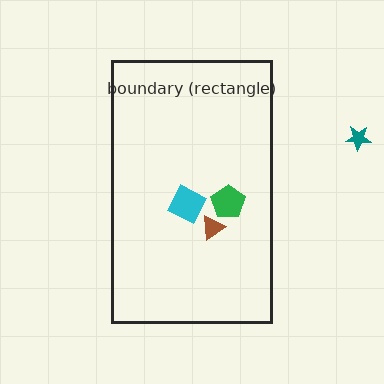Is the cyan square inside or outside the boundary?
Inside.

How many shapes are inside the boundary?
3 inside, 1 outside.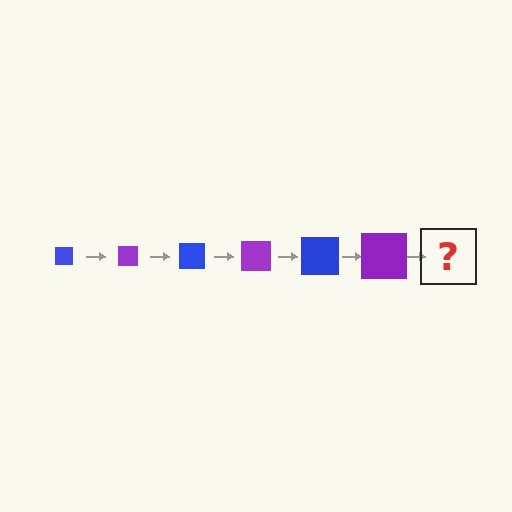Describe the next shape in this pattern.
It should be a blue square, larger than the previous one.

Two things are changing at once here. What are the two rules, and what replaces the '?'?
The two rules are that the square grows larger each step and the color cycles through blue and purple. The '?' should be a blue square, larger than the previous one.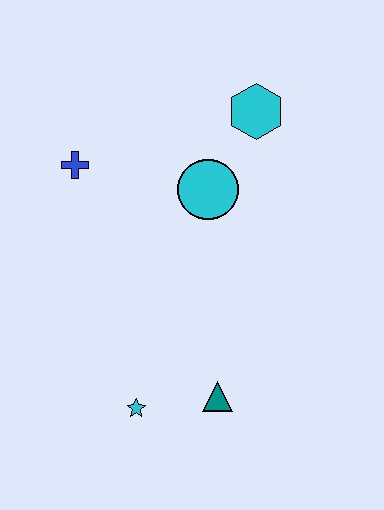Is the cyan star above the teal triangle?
No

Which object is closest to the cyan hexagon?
The cyan circle is closest to the cyan hexagon.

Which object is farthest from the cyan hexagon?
The cyan star is farthest from the cyan hexagon.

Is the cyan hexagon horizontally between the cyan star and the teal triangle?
No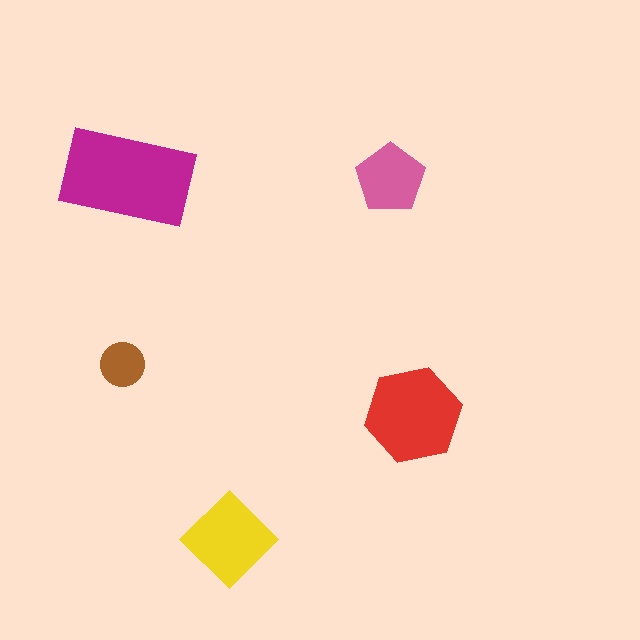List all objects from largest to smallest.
The magenta rectangle, the red hexagon, the yellow diamond, the pink pentagon, the brown circle.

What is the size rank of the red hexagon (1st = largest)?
2nd.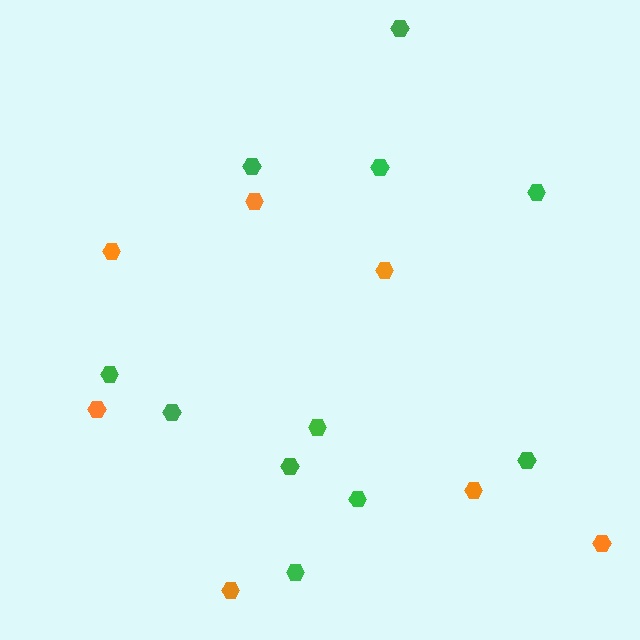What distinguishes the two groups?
There are 2 groups: one group of green hexagons (11) and one group of orange hexagons (7).